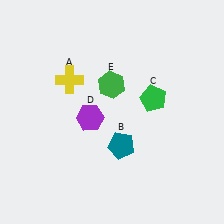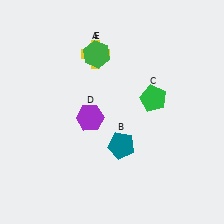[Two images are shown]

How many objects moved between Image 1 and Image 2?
2 objects moved between the two images.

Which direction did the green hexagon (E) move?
The green hexagon (E) moved up.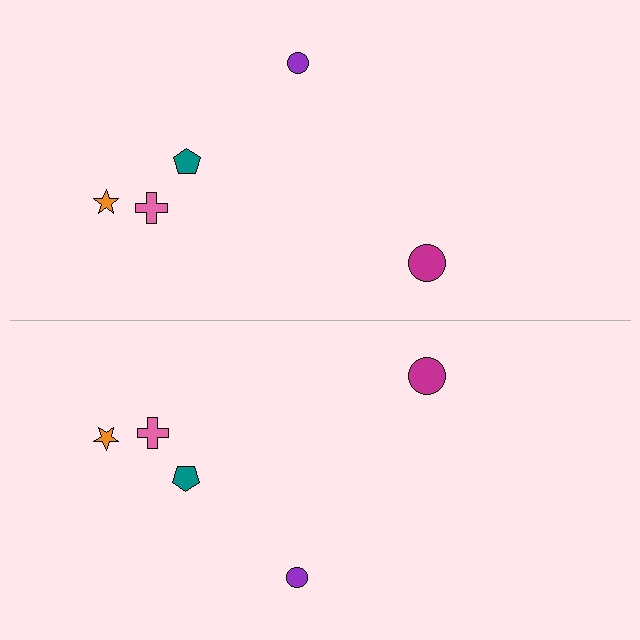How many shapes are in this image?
There are 10 shapes in this image.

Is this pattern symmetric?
Yes, this pattern has bilateral (reflection) symmetry.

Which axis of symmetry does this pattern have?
The pattern has a horizontal axis of symmetry running through the center of the image.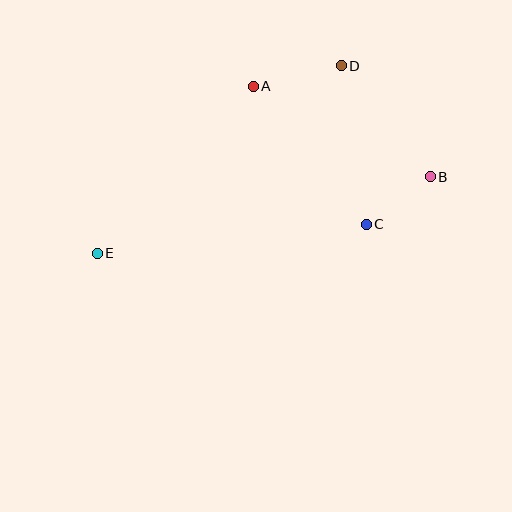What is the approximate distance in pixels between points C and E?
The distance between C and E is approximately 271 pixels.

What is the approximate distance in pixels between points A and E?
The distance between A and E is approximately 228 pixels.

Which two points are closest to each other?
Points B and C are closest to each other.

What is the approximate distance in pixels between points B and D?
The distance between B and D is approximately 142 pixels.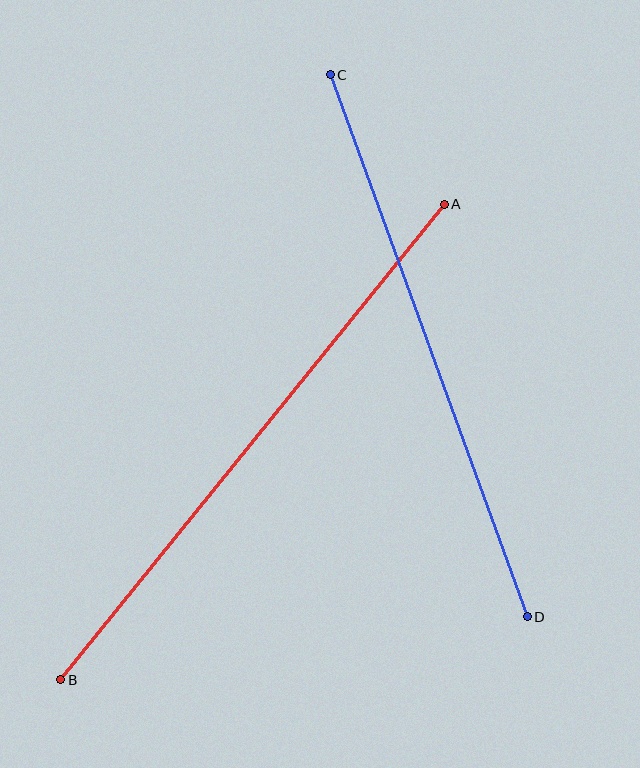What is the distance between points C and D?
The distance is approximately 576 pixels.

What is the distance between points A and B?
The distance is approximately 611 pixels.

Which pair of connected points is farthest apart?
Points A and B are farthest apart.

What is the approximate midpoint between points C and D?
The midpoint is at approximately (429, 346) pixels.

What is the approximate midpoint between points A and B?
The midpoint is at approximately (253, 442) pixels.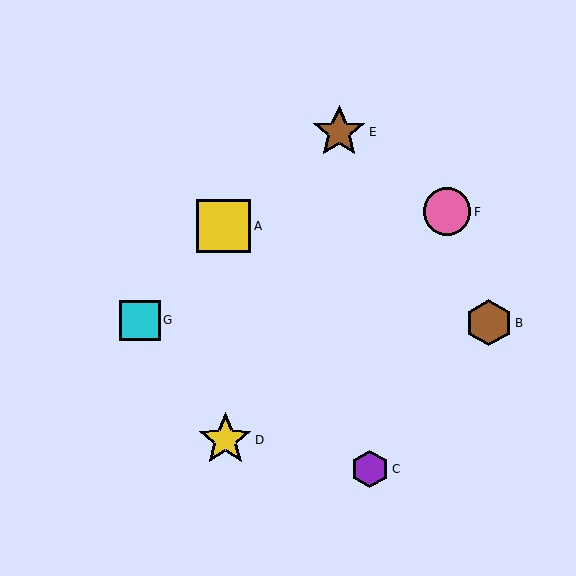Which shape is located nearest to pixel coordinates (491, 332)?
The brown hexagon (labeled B) at (489, 323) is nearest to that location.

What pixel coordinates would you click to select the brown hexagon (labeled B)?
Click at (489, 323) to select the brown hexagon B.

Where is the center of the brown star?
The center of the brown star is at (339, 132).